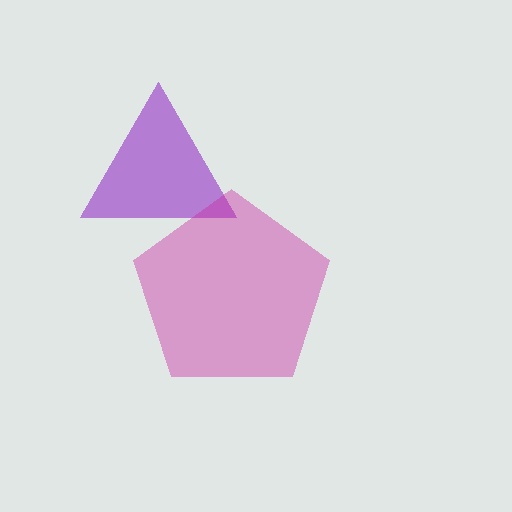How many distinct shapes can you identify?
There are 2 distinct shapes: a purple triangle, a magenta pentagon.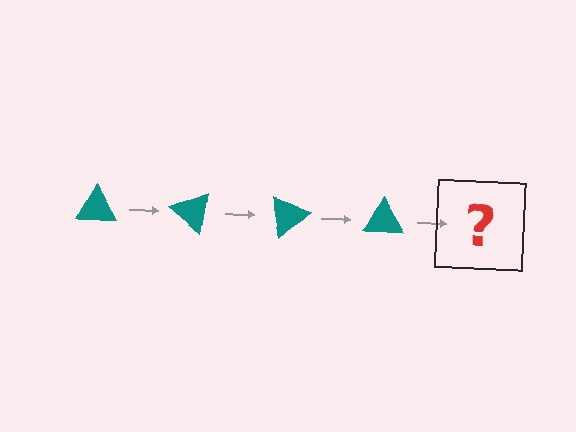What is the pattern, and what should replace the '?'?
The pattern is that the triangle rotates 40 degrees each step. The '?' should be a teal triangle rotated 160 degrees.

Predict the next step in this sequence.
The next step is a teal triangle rotated 160 degrees.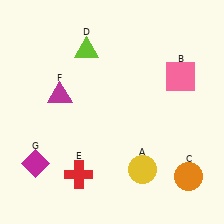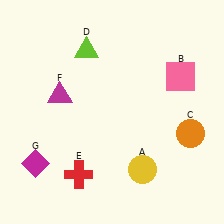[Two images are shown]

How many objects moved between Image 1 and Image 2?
1 object moved between the two images.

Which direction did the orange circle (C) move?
The orange circle (C) moved up.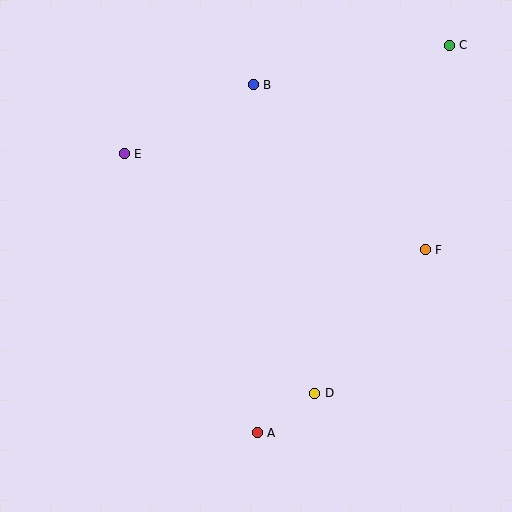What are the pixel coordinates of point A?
Point A is at (257, 433).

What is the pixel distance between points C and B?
The distance between C and B is 200 pixels.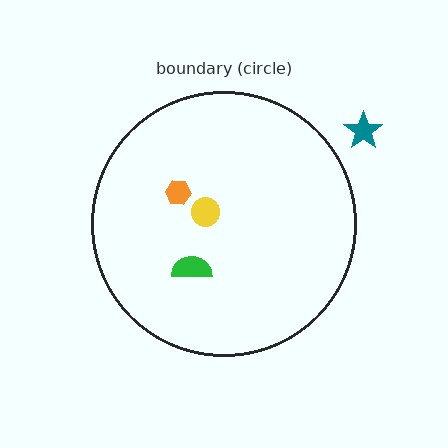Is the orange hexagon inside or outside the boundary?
Inside.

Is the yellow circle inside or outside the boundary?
Inside.